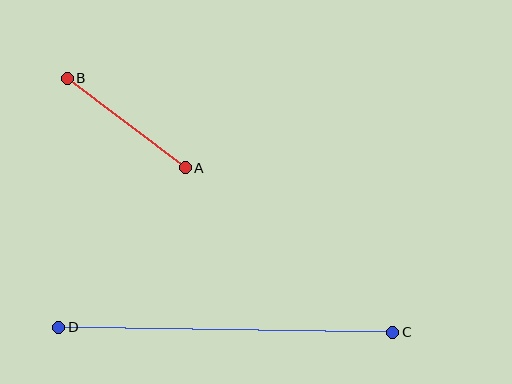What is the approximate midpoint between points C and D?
The midpoint is at approximately (226, 330) pixels.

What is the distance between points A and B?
The distance is approximately 148 pixels.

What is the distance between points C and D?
The distance is approximately 334 pixels.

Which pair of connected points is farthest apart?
Points C and D are farthest apart.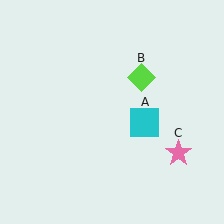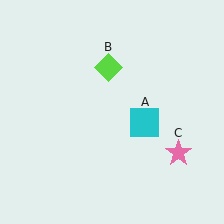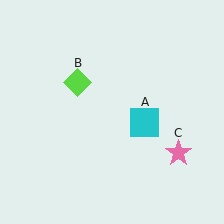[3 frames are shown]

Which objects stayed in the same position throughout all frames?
Cyan square (object A) and pink star (object C) remained stationary.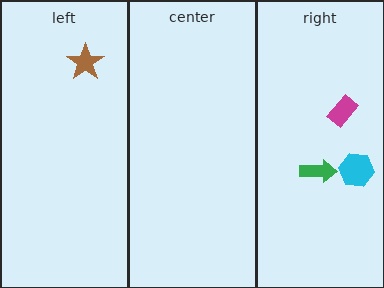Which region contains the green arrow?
The right region.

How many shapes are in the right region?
3.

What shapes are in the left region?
The brown star.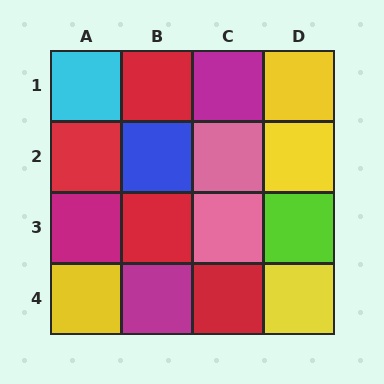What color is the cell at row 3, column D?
Lime.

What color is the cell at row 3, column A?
Magenta.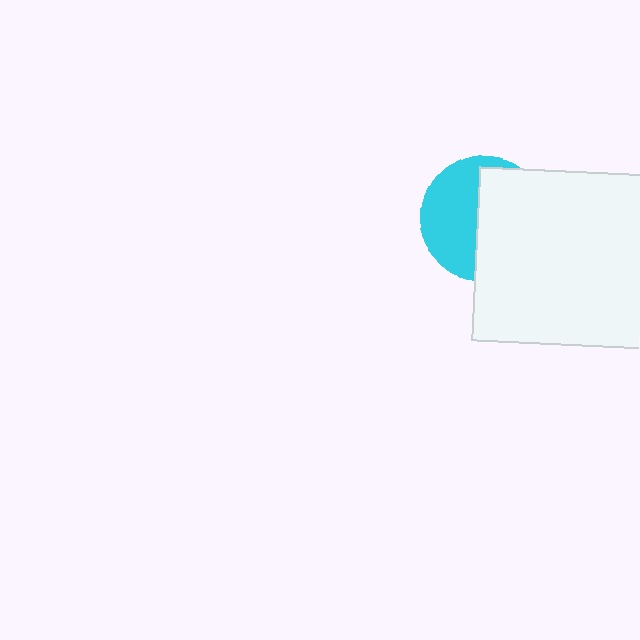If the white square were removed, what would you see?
You would see the complete cyan circle.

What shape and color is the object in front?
The object in front is a white square.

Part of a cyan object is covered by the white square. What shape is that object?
It is a circle.